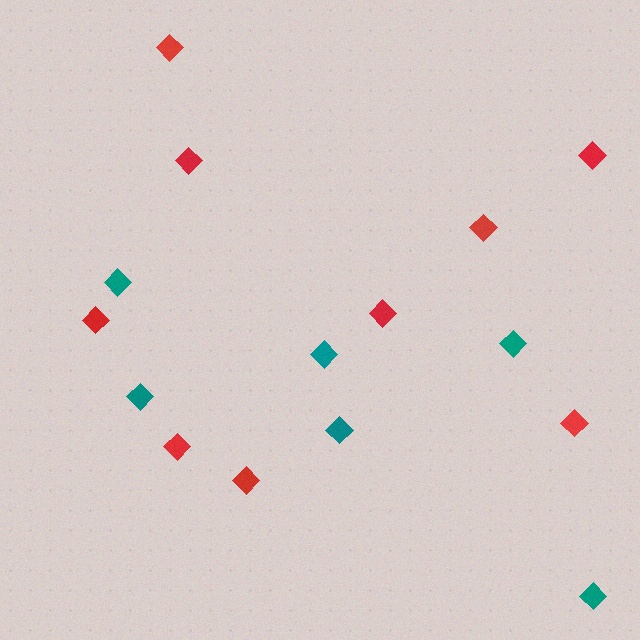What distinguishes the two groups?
There are 2 groups: one group of red diamonds (9) and one group of teal diamonds (6).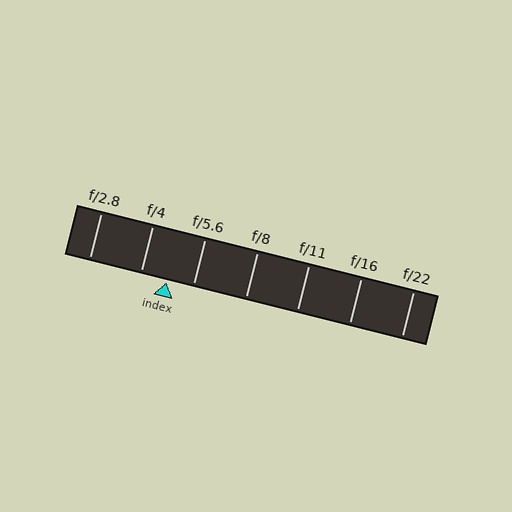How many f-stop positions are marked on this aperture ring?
There are 7 f-stop positions marked.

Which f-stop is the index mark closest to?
The index mark is closest to f/4.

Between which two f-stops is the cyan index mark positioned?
The index mark is between f/4 and f/5.6.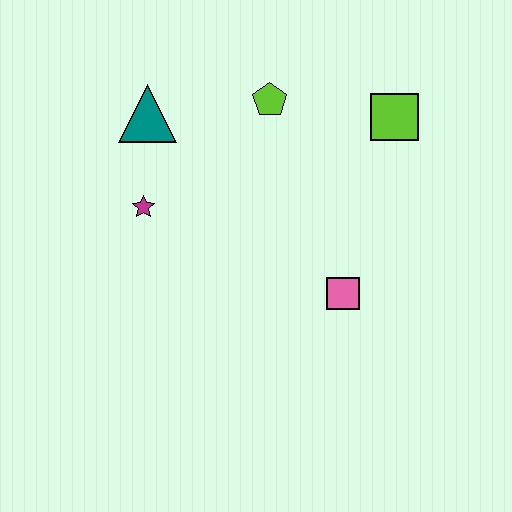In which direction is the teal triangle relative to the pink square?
The teal triangle is to the left of the pink square.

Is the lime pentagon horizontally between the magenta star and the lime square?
Yes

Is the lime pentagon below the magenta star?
No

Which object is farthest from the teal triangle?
The pink square is farthest from the teal triangle.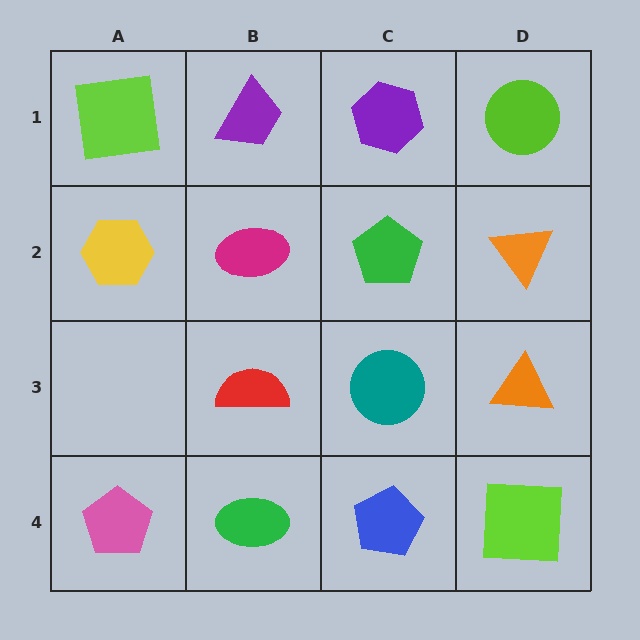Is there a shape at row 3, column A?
No, that cell is empty.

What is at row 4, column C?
A blue pentagon.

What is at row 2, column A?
A yellow hexagon.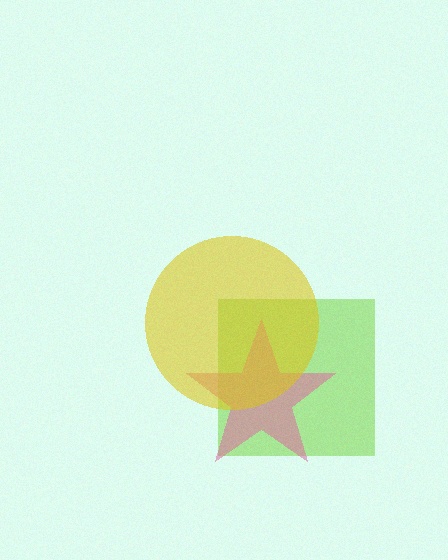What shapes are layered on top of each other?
The layered shapes are: a lime square, a pink star, a yellow circle.